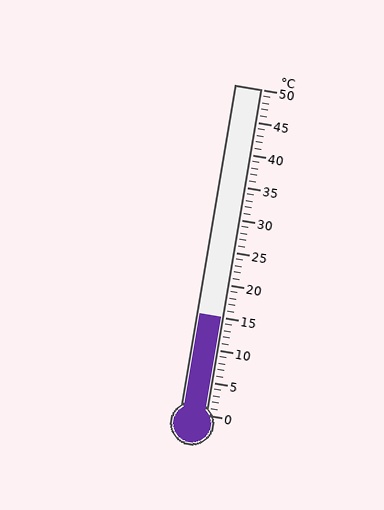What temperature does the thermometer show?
The thermometer shows approximately 15°C.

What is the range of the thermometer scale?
The thermometer scale ranges from 0°C to 50°C.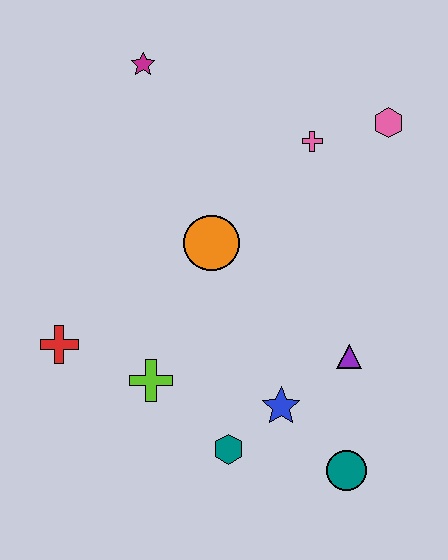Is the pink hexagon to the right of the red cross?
Yes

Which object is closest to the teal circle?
The blue star is closest to the teal circle.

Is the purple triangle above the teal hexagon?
Yes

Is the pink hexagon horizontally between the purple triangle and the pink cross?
No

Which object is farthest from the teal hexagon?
The magenta star is farthest from the teal hexagon.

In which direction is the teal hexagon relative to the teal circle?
The teal hexagon is to the left of the teal circle.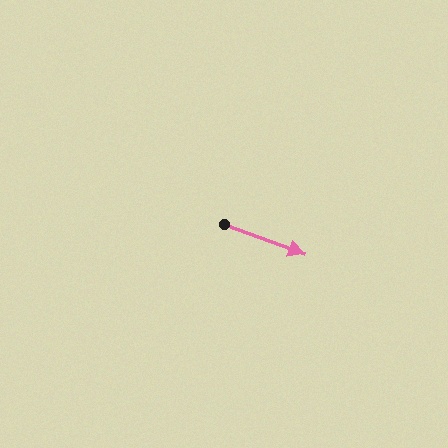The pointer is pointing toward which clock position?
Roughly 4 o'clock.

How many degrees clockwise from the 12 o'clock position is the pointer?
Approximately 110 degrees.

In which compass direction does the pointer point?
East.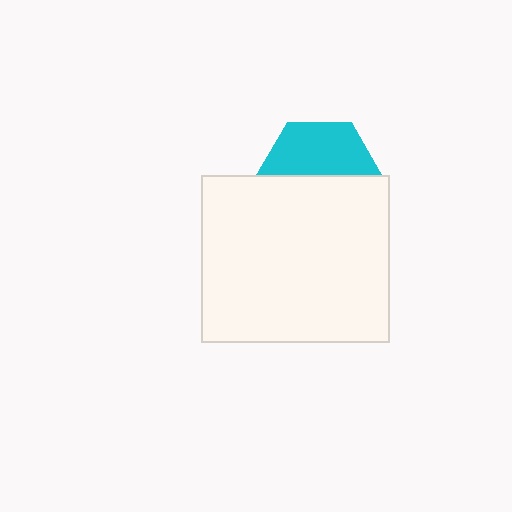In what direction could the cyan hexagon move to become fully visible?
The cyan hexagon could move up. That would shift it out from behind the white rectangle entirely.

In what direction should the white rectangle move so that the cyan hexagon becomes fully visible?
The white rectangle should move down. That is the shortest direction to clear the overlap and leave the cyan hexagon fully visible.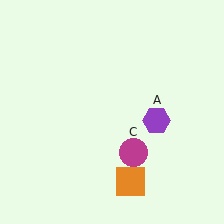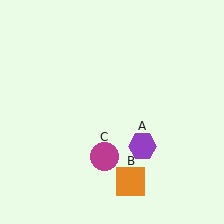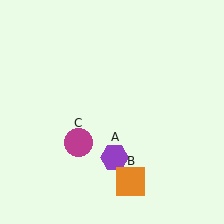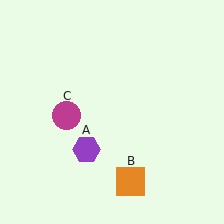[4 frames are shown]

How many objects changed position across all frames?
2 objects changed position: purple hexagon (object A), magenta circle (object C).